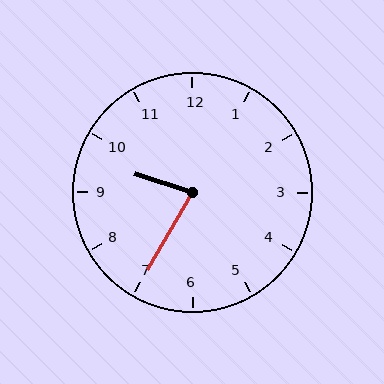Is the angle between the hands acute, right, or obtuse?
It is acute.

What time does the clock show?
9:35.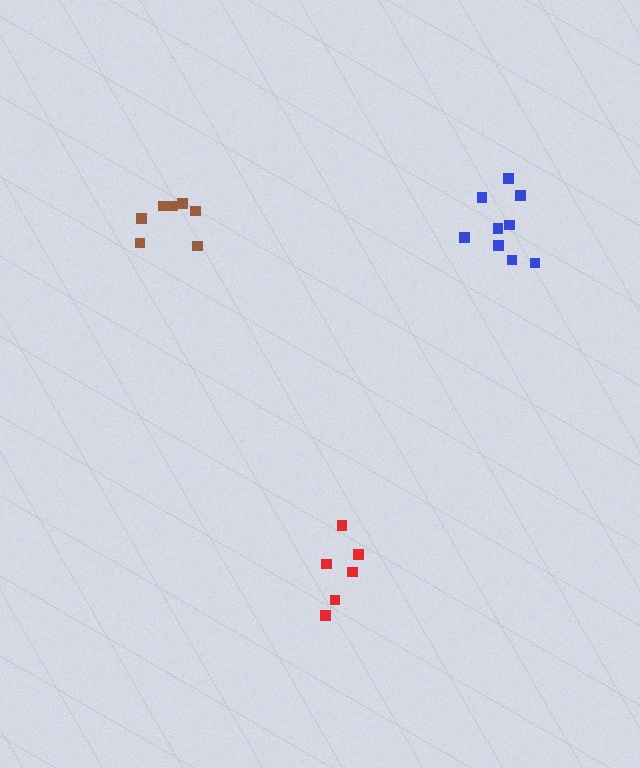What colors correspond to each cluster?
The clusters are colored: brown, red, blue.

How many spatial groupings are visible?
There are 3 spatial groupings.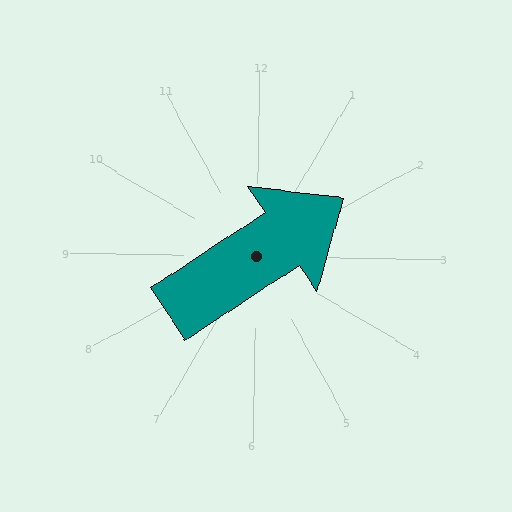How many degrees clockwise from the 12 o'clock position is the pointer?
Approximately 56 degrees.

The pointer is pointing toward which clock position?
Roughly 2 o'clock.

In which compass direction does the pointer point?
Northeast.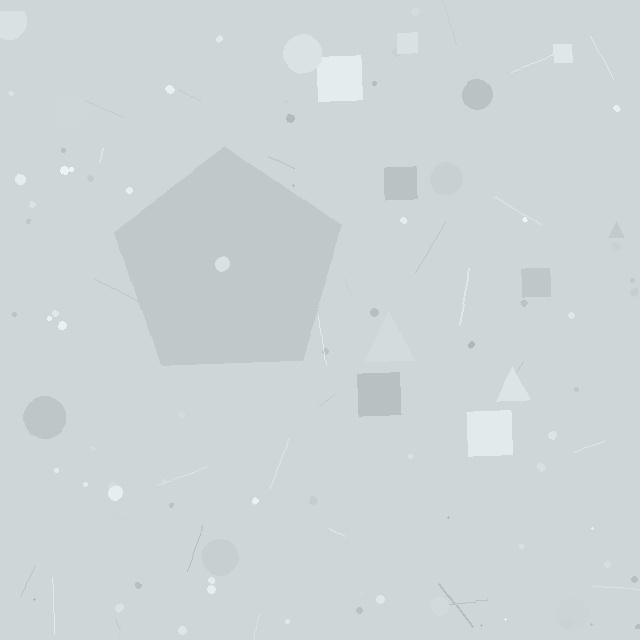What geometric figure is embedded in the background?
A pentagon is embedded in the background.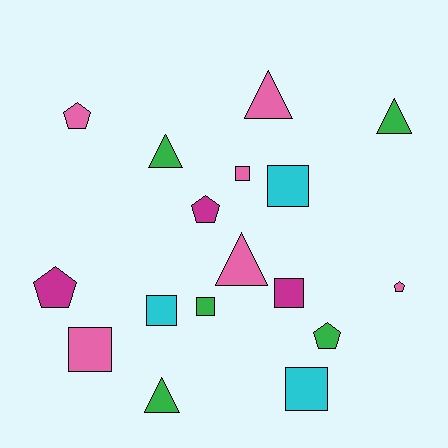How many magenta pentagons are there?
There are 2 magenta pentagons.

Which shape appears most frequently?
Square, with 7 objects.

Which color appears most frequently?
Pink, with 6 objects.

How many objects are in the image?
There are 17 objects.